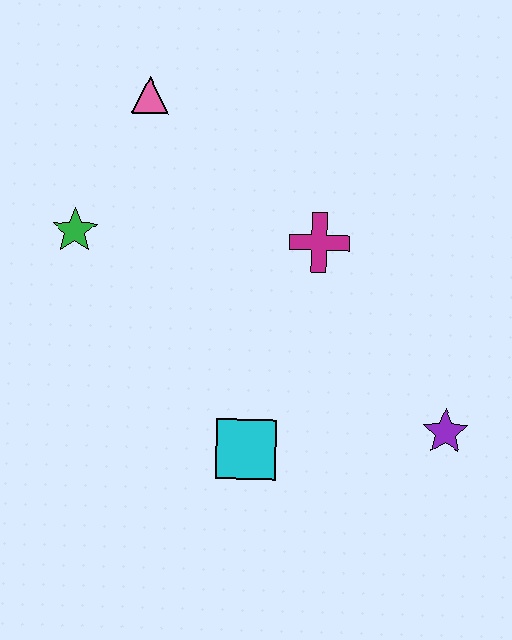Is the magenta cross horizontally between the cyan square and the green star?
No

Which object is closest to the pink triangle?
The green star is closest to the pink triangle.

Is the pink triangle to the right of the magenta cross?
No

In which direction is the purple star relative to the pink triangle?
The purple star is below the pink triangle.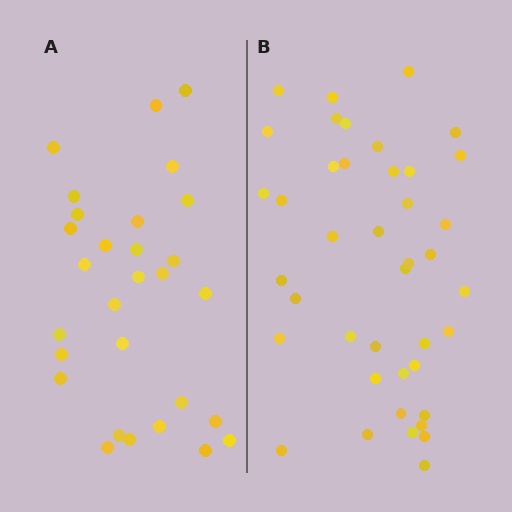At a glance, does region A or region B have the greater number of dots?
Region B (the right region) has more dots.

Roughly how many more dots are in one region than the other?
Region B has roughly 12 or so more dots than region A.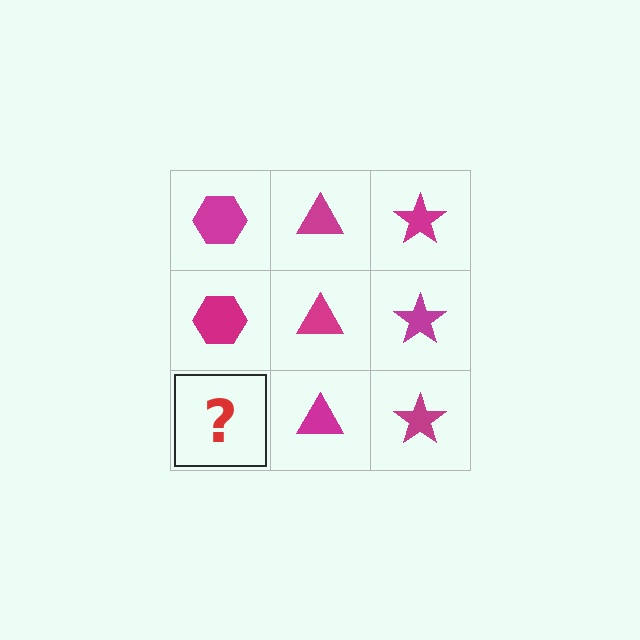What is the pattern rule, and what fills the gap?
The rule is that each column has a consistent shape. The gap should be filled with a magenta hexagon.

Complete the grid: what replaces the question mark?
The question mark should be replaced with a magenta hexagon.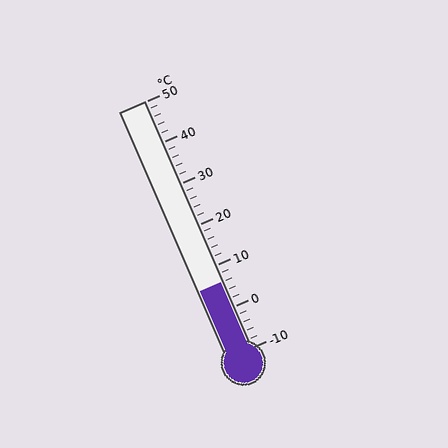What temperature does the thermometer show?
The thermometer shows approximately 6°C.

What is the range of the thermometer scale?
The thermometer scale ranges from -10°C to 50°C.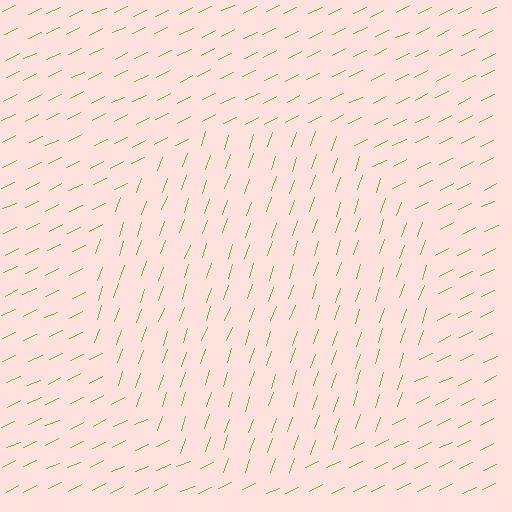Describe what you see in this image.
The image is filled with small lime line segments. A circle region in the image has lines oriented differently from the surrounding lines, creating a visible texture boundary.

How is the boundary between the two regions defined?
The boundary is defined purely by a change in line orientation (approximately 45 degrees difference). All lines are the same color and thickness.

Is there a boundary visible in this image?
Yes, there is a texture boundary formed by a change in line orientation.